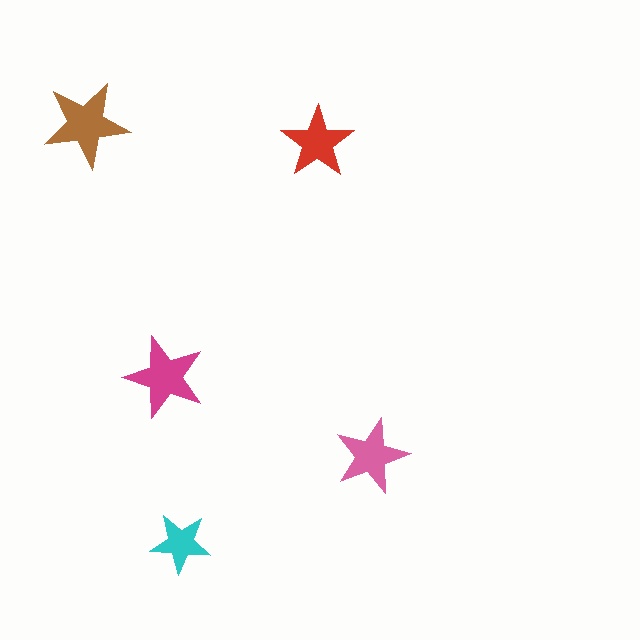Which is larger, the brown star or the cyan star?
The brown one.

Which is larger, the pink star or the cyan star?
The pink one.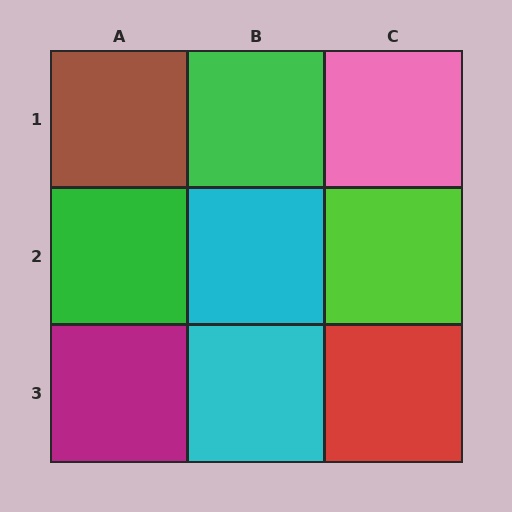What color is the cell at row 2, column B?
Cyan.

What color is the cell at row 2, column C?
Lime.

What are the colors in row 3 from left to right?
Magenta, cyan, red.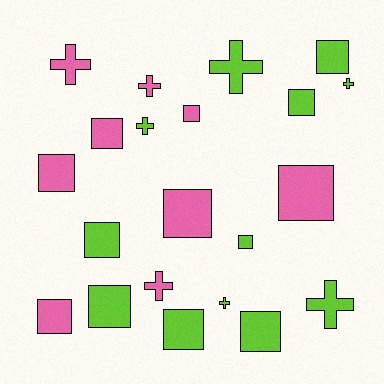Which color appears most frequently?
Lime, with 12 objects.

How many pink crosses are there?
There are 3 pink crosses.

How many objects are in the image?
There are 21 objects.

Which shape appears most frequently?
Square, with 13 objects.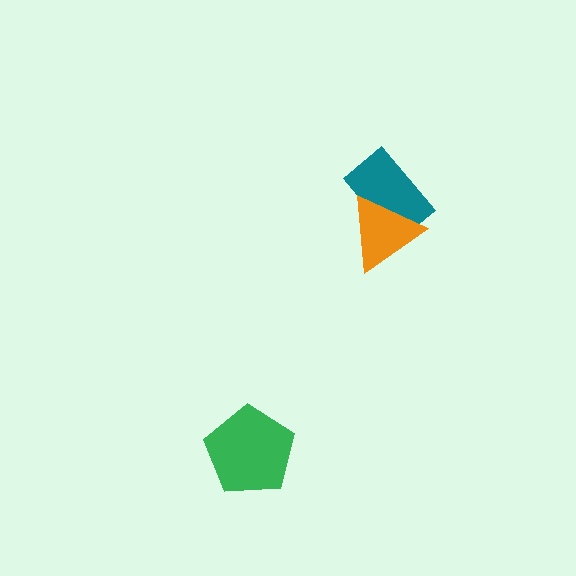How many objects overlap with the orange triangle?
1 object overlaps with the orange triangle.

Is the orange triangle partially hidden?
No, no other shape covers it.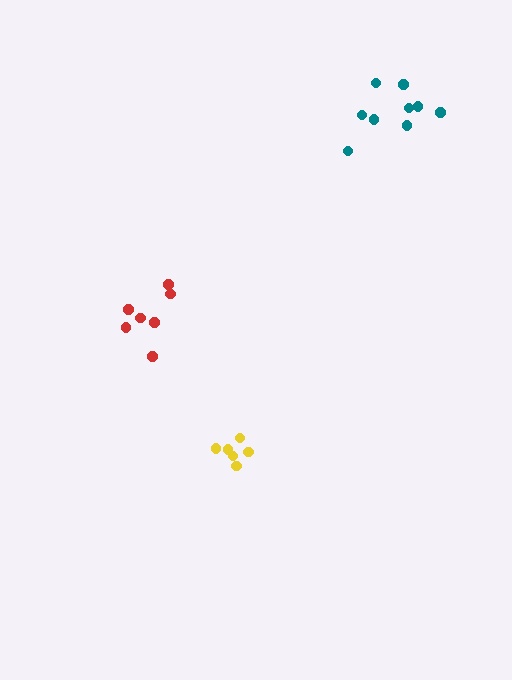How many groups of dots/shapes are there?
There are 3 groups.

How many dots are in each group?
Group 1: 9 dots, Group 2: 7 dots, Group 3: 6 dots (22 total).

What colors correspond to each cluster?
The clusters are colored: teal, red, yellow.